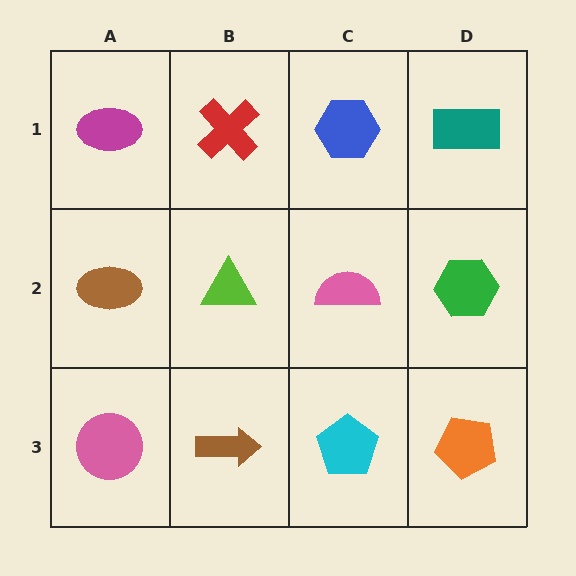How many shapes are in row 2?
4 shapes.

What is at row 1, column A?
A magenta ellipse.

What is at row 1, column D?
A teal rectangle.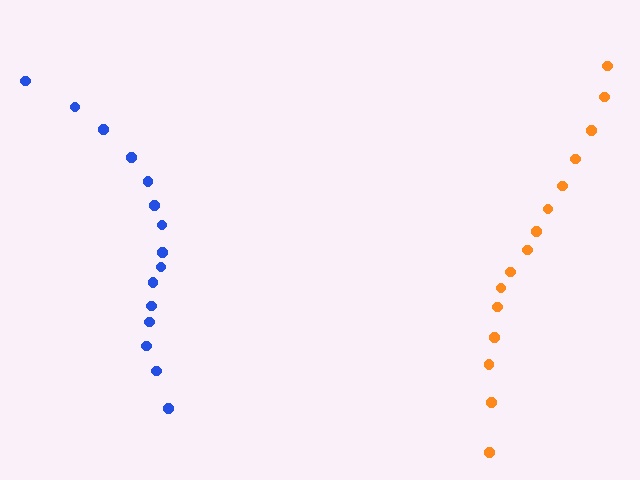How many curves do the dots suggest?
There are 2 distinct paths.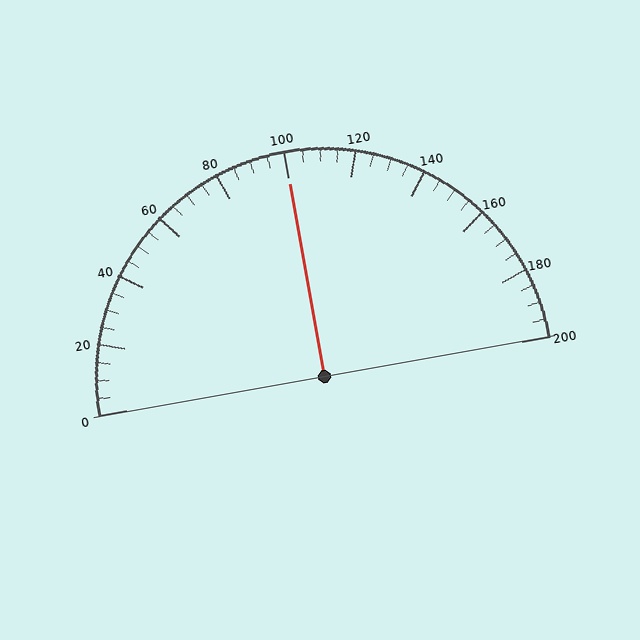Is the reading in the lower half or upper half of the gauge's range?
The reading is in the upper half of the range (0 to 200).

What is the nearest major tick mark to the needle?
The nearest major tick mark is 100.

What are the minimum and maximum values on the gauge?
The gauge ranges from 0 to 200.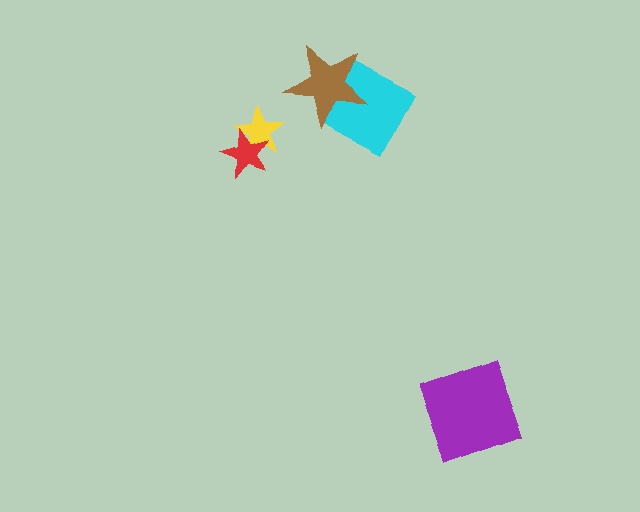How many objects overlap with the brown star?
1 object overlaps with the brown star.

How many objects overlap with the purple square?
0 objects overlap with the purple square.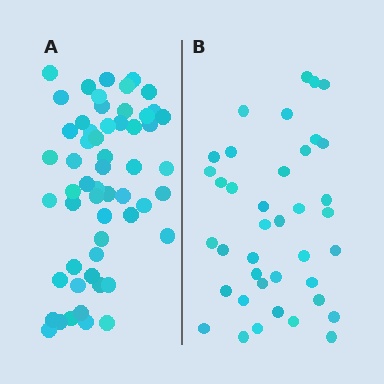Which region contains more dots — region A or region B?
Region A (the left region) has more dots.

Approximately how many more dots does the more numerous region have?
Region A has approximately 15 more dots than region B.